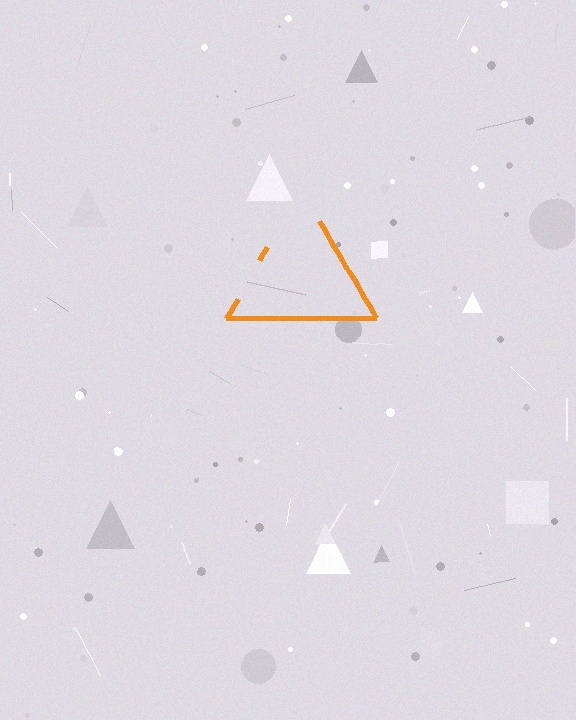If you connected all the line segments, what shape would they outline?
They would outline a triangle.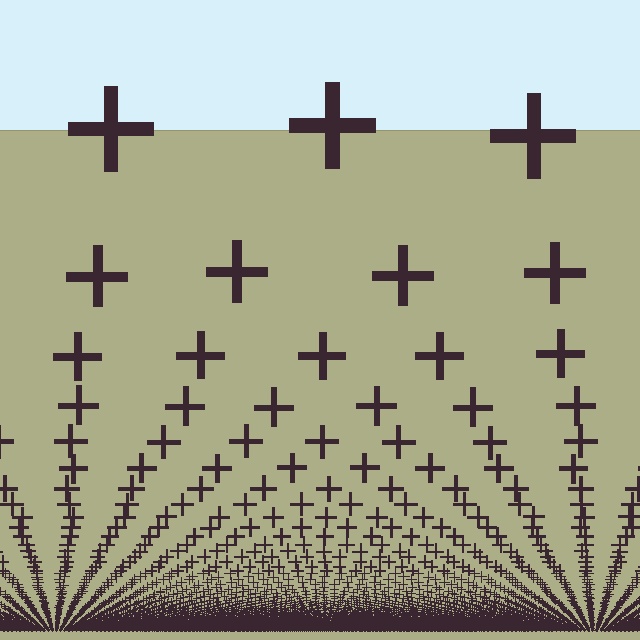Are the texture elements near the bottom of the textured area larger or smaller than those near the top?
Smaller. The gradient is inverted — elements near the bottom are smaller and denser.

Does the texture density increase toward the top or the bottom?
Density increases toward the bottom.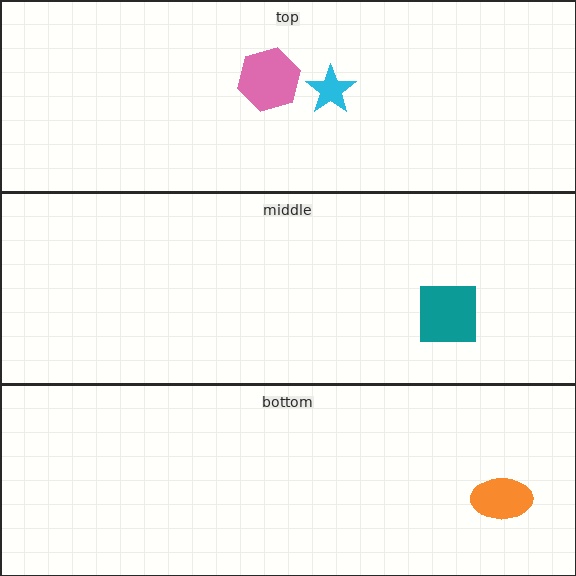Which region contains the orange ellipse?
The bottom region.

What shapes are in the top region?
The pink hexagon, the cyan star.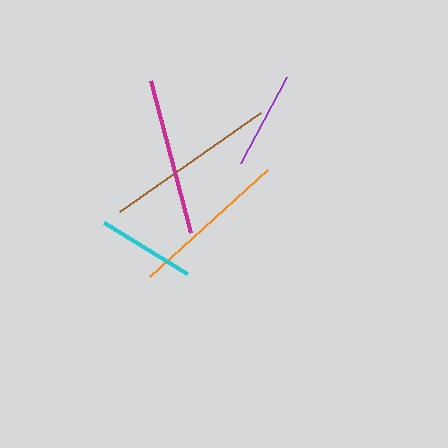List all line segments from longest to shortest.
From longest to shortest: brown, orange, magenta, cyan, purple.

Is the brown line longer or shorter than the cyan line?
The brown line is longer than the cyan line.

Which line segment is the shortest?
The purple line is the shortest at approximately 97 pixels.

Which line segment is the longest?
The brown line is the longest at approximately 172 pixels.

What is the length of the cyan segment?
The cyan segment is approximately 98 pixels long.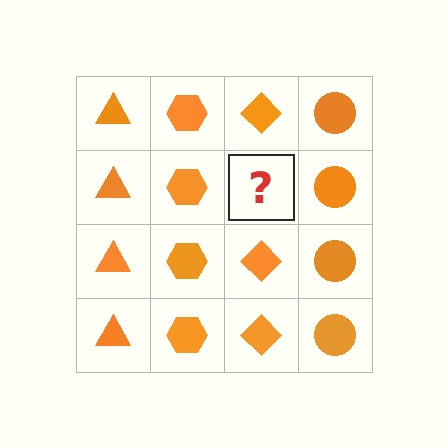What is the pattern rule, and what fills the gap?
The rule is that each column has a consistent shape. The gap should be filled with an orange diamond.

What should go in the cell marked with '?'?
The missing cell should contain an orange diamond.